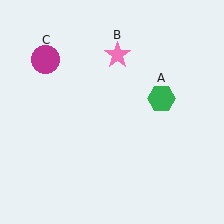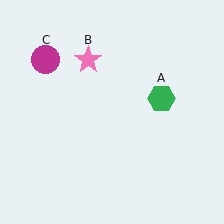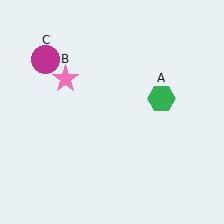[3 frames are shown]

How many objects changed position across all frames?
1 object changed position: pink star (object B).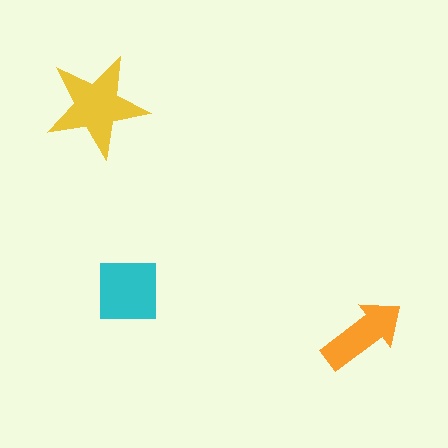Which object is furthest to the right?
The orange arrow is rightmost.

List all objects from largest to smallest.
The yellow star, the cyan square, the orange arrow.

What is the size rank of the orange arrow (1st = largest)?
3rd.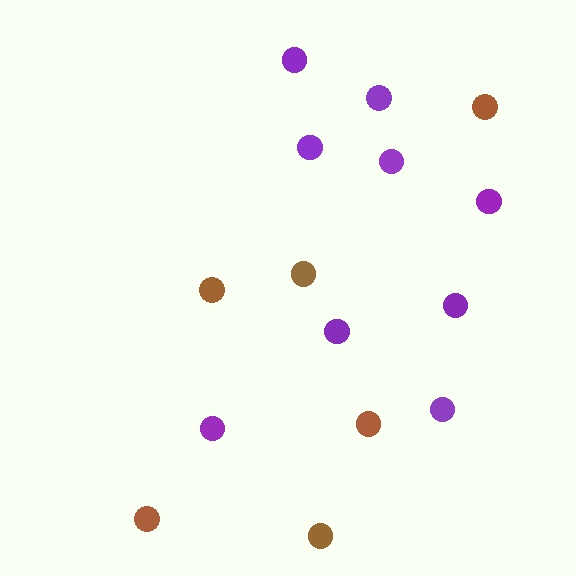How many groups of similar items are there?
There are 2 groups: one group of purple circles (9) and one group of brown circles (6).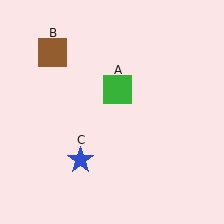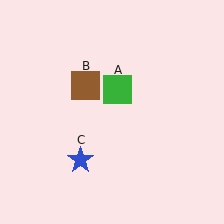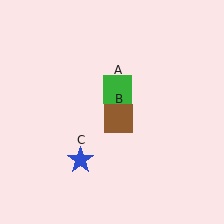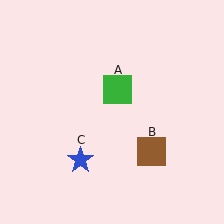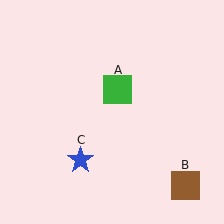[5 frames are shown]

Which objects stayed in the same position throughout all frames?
Green square (object A) and blue star (object C) remained stationary.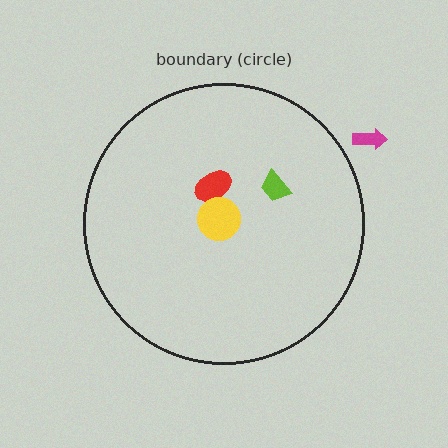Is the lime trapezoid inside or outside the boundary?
Inside.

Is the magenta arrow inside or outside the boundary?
Outside.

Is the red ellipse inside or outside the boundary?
Inside.